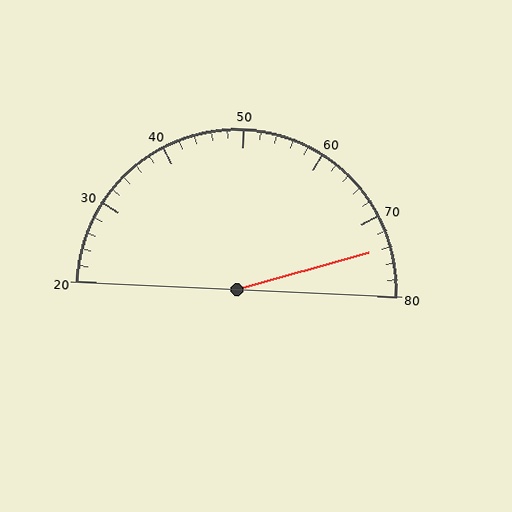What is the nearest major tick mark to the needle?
The nearest major tick mark is 70.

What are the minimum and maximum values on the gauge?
The gauge ranges from 20 to 80.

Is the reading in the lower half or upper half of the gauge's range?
The reading is in the upper half of the range (20 to 80).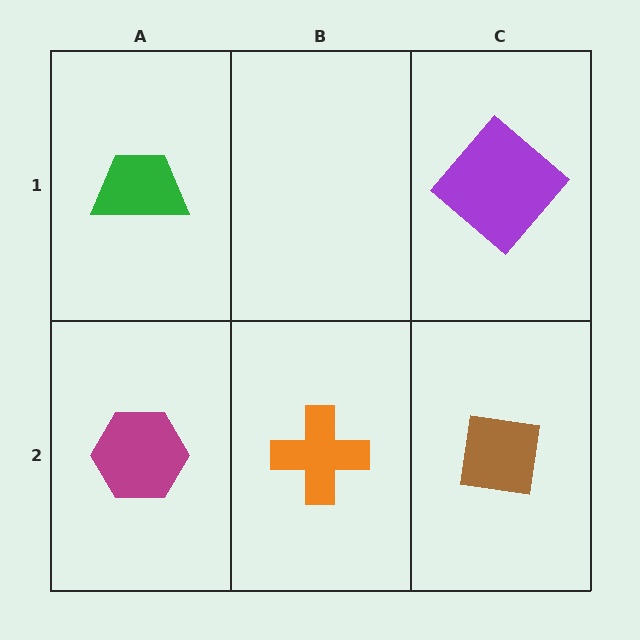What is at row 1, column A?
A green trapezoid.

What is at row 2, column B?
An orange cross.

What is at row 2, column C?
A brown square.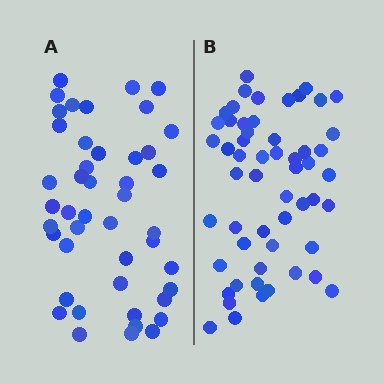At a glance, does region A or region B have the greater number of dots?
Region B (the right region) has more dots.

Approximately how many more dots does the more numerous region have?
Region B has roughly 10 or so more dots than region A.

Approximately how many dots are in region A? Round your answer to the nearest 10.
About 40 dots. (The exact count is 45, which rounds to 40.)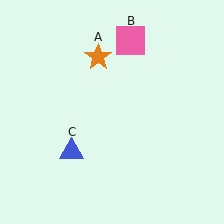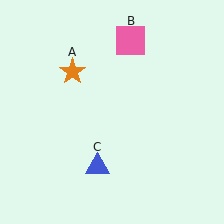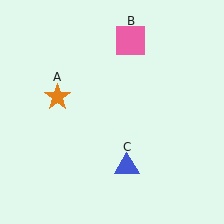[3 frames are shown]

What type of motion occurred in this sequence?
The orange star (object A), blue triangle (object C) rotated counterclockwise around the center of the scene.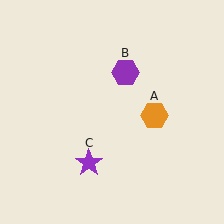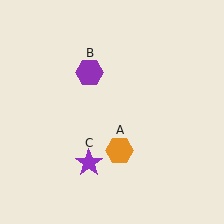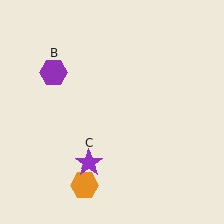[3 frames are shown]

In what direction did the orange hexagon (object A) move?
The orange hexagon (object A) moved down and to the left.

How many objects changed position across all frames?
2 objects changed position: orange hexagon (object A), purple hexagon (object B).